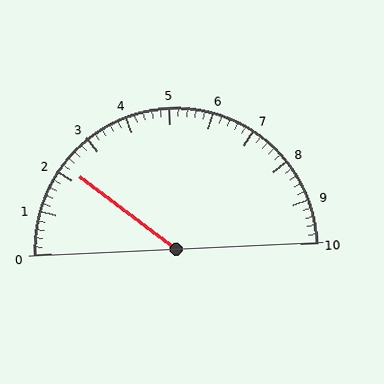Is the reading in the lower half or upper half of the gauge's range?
The reading is in the lower half of the range (0 to 10).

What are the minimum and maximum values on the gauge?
The gauge ranges from 0 to 10.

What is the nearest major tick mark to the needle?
The nearest major tick mark is 2.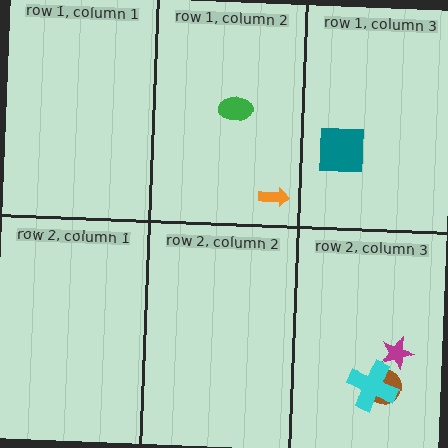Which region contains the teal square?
The row 1, column 3 region.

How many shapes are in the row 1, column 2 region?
2.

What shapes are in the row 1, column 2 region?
The orange arrow, the green ellipse.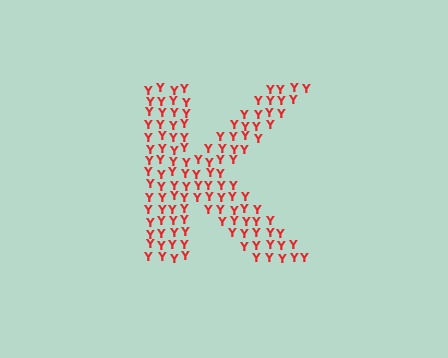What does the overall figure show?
The overall figure shows the letter K.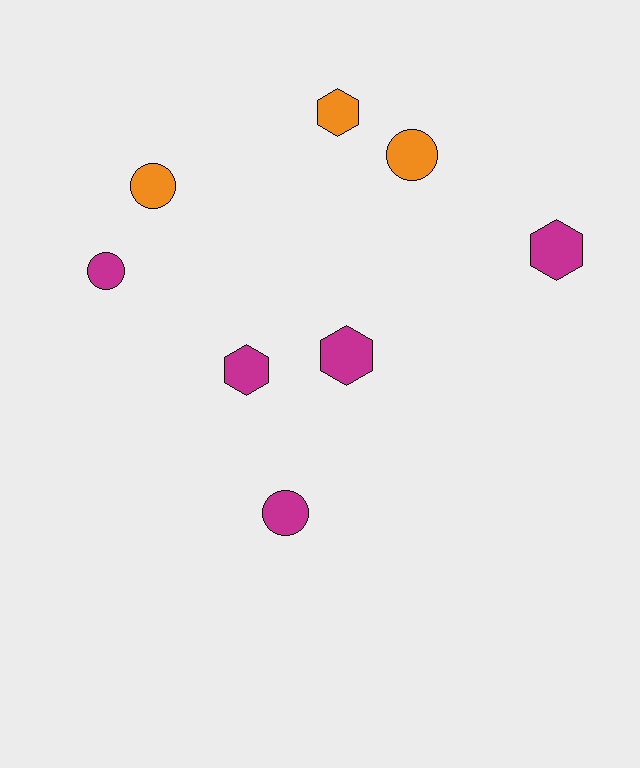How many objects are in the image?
There are 8 objects.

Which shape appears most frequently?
Circle, with 4 objects.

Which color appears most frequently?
Magenta, with 5 objects.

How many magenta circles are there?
There are 2 magenta circles.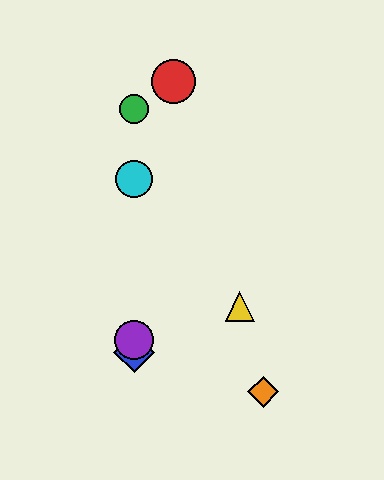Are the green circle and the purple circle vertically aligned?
Yes, both are at x≈134.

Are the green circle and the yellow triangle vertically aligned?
No, the green circle is at x≈134 and the yellow triangle is at x≈240.